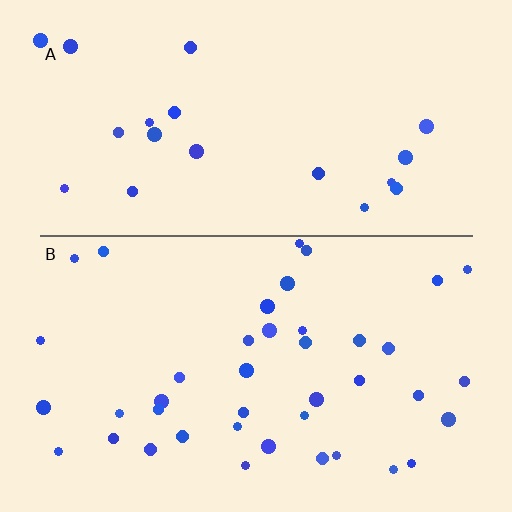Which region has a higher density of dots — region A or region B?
B (the bottom).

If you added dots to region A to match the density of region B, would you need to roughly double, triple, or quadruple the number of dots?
Approximately double.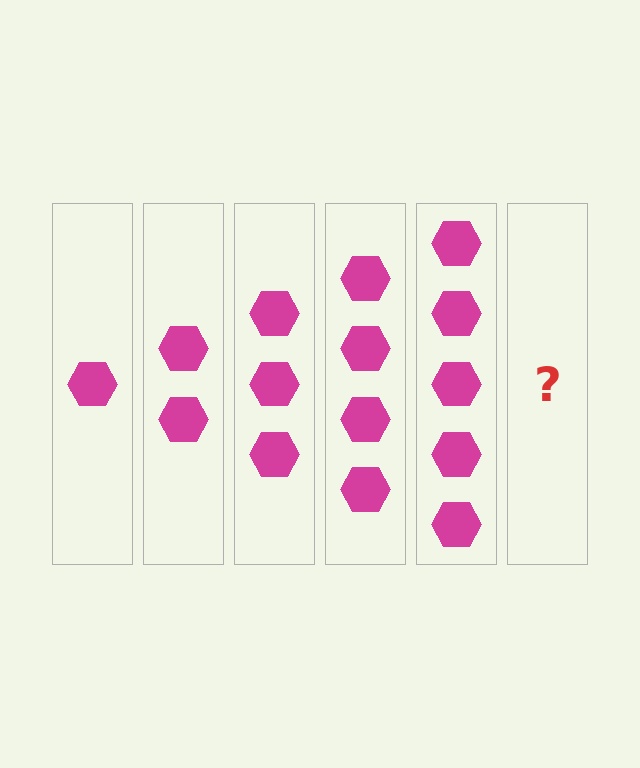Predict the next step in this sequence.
The next step is 6 hexagons.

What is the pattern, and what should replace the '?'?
The pattern is that each step adds one more hexagon. The '?' should be 6 hexagons.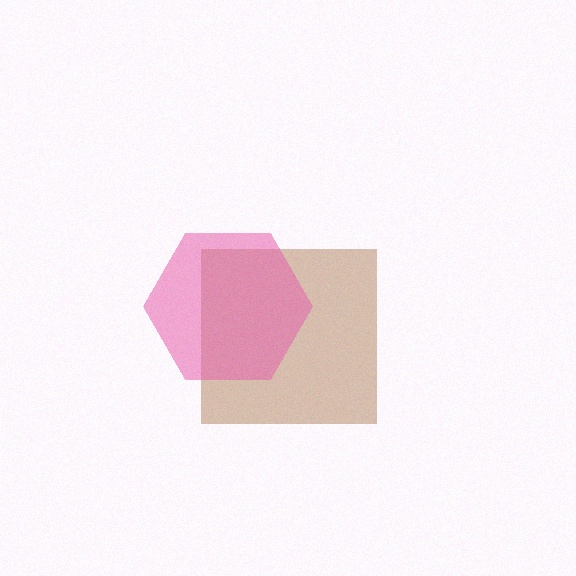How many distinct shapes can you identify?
There are 2 distinct shapes: a brown square, a pink hexagon.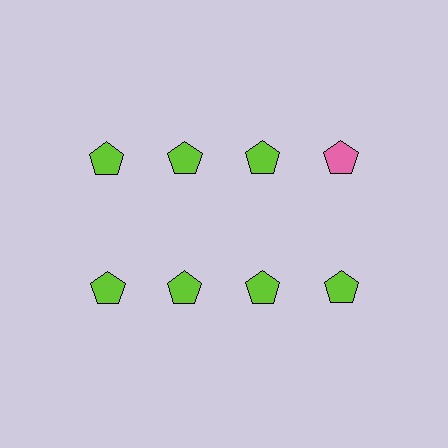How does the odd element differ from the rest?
It has a different color: pink instead of lime.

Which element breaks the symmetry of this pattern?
The pink pentagon in the top row, second from right column breaks the symmetry. All other shapes are lime pentagons.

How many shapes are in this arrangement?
There are 8 shapes arranged in a grid pattern.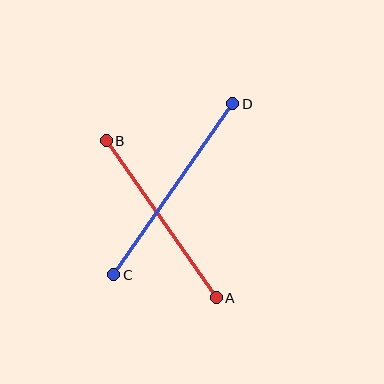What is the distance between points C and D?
The distance is approximately 208 pixels.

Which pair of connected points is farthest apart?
Points C and D are farthest apart.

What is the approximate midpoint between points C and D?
The midpoint is at approximately (173, 189) pixels.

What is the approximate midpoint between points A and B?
The midpoint is at approximately (161, 219) pixels.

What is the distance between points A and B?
The distance is approximately 192 pixels.